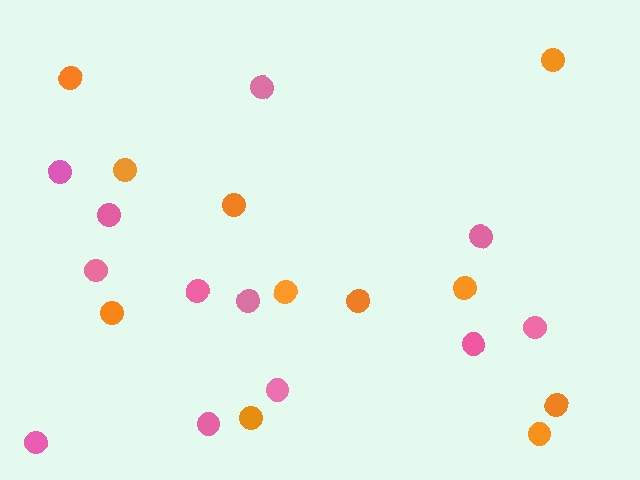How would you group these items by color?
There are 2 groups: one group of orange circles (11) and one group of pink circles (12).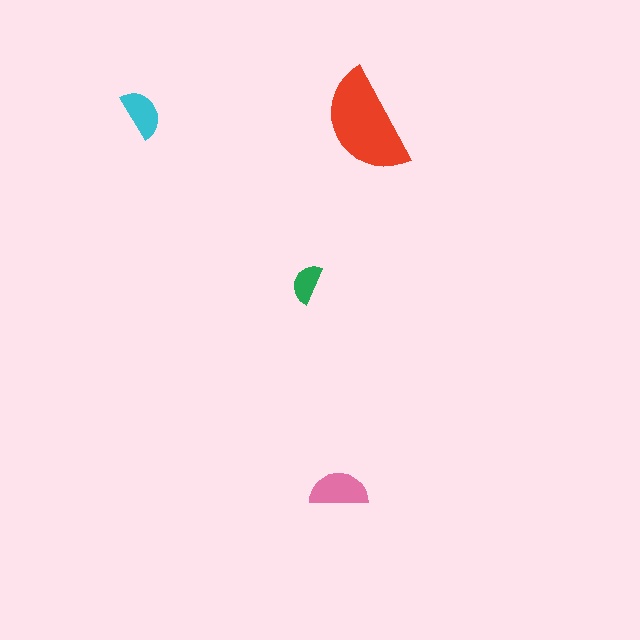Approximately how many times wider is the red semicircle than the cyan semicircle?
About 2 times wider.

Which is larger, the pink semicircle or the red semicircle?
The red one.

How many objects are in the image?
There are 4 objects in the image.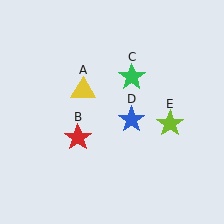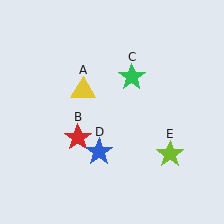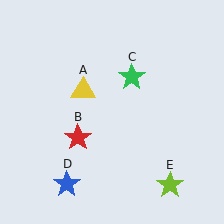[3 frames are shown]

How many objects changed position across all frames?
2 objects changed position: blue star (object D), lime star (object E).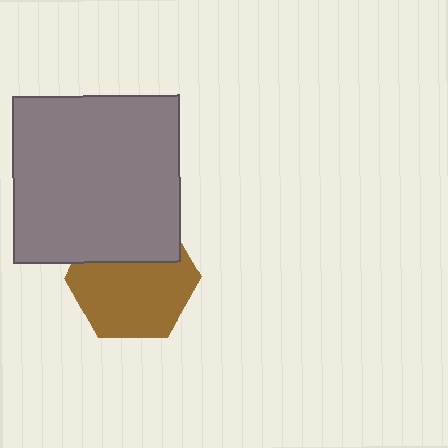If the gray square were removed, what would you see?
You would see the complete brown hexagon.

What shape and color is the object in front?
The object in front is a gray square.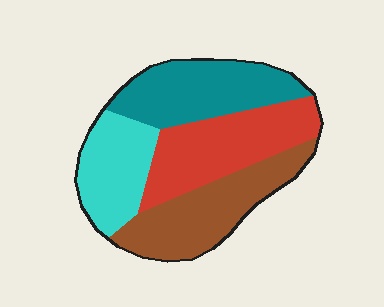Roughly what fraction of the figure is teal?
Teal covers roughly 25% of the figure.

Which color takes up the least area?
Cyan, at roughly 20%.